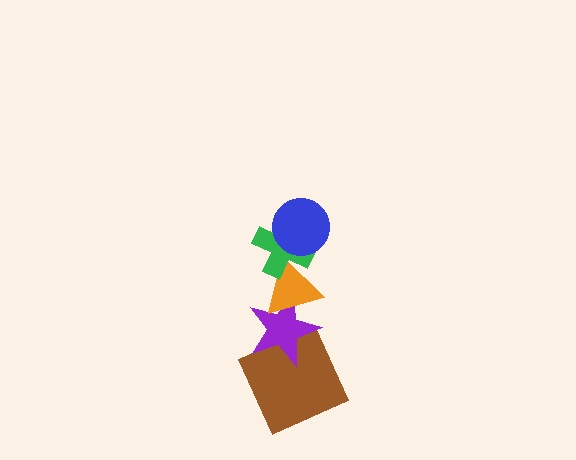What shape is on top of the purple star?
The orange triangle is on top of the purple star.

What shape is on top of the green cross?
The blue circle is on top of the green cross.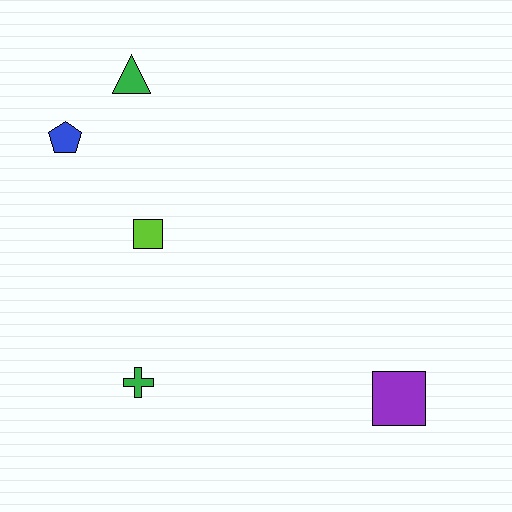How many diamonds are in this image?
There are no diamonds.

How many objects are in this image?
There are 5 objects.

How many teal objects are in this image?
There are no teal objects.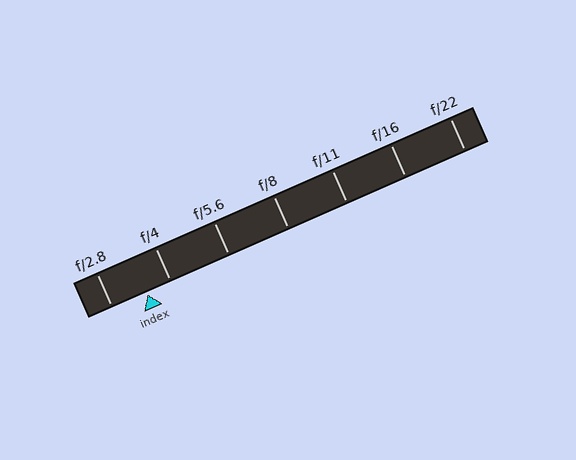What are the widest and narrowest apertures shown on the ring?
The widest aperture shown is f/2.8 and the narrowest is f/22.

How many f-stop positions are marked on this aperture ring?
There are 7 f-stop positions marked.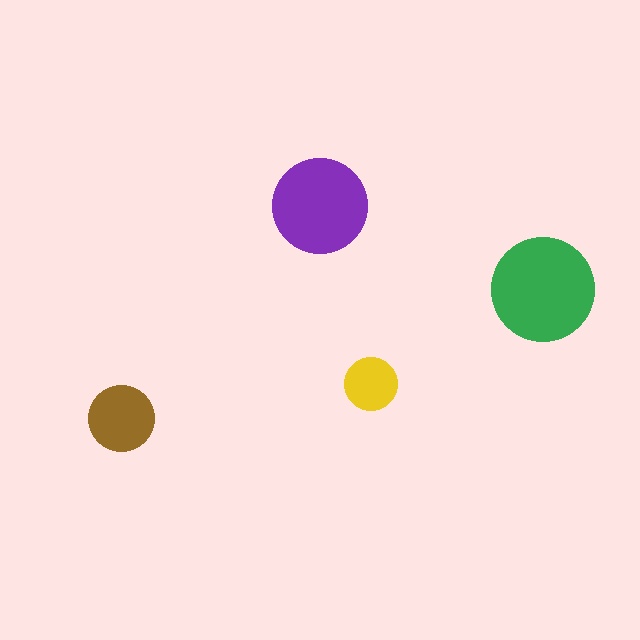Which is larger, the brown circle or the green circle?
The green one.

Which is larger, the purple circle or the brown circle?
The purple one.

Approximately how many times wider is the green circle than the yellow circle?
About 2 times wider.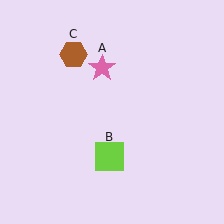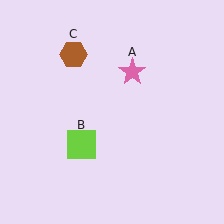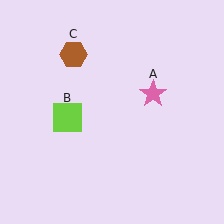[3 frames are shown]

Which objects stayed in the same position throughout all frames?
Brown hexagon (object C) remained stationary.